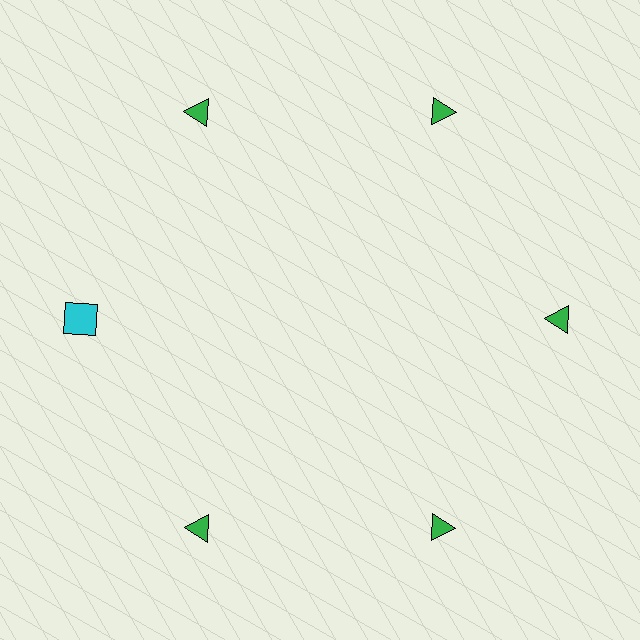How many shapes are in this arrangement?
There are 6 shapes arranged in a ring pattern.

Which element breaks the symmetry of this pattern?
The cyan square at roughly the 9 o'clock position breaks the symmetry. All other shapes are green triangles.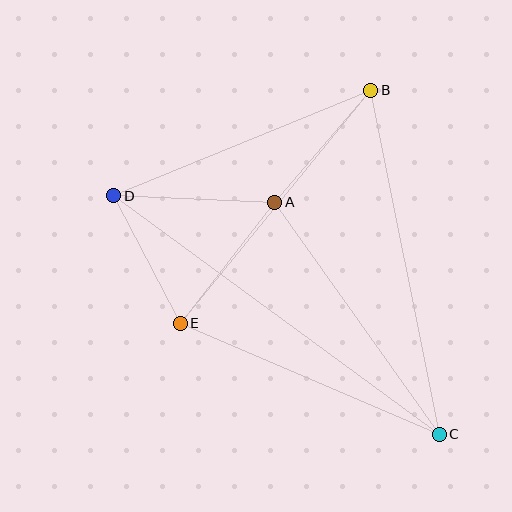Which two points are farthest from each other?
Points C and D are farthest from each other.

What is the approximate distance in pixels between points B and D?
The distance between B and D is approximately 278 pixels.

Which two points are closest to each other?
Points D and E are closest to each other.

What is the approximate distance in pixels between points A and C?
The distance between A and C is approximately 284 pixels.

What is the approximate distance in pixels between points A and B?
The distance between A and B is approximately 147 pixels.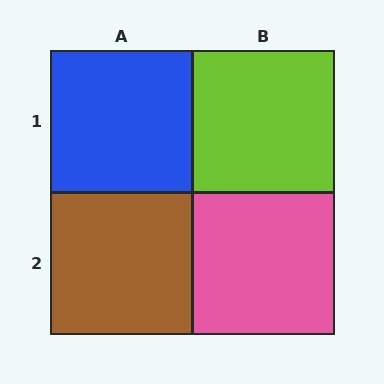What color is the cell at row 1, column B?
Lime.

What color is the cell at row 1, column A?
Blue.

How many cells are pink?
1 cell is pink.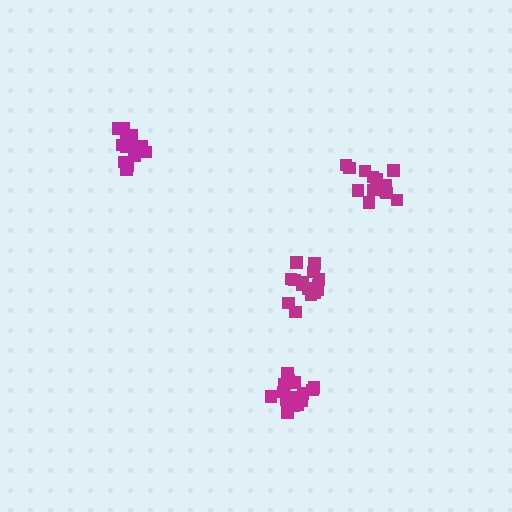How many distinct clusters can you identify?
There are 4 distinct clusters.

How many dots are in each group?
Group 1: 15 dots, Group 2: 17 dots, Group 3: 16 dots, Group 4: 13 dots (61 total).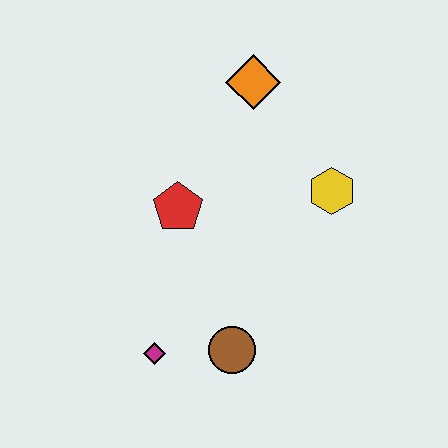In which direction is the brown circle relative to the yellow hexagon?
The brown circle is below the yellow hexagon.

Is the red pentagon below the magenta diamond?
No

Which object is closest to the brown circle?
The magenta diamond is closest to the brown circle.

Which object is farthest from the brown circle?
The orange diamond is farthest from the brown circle.